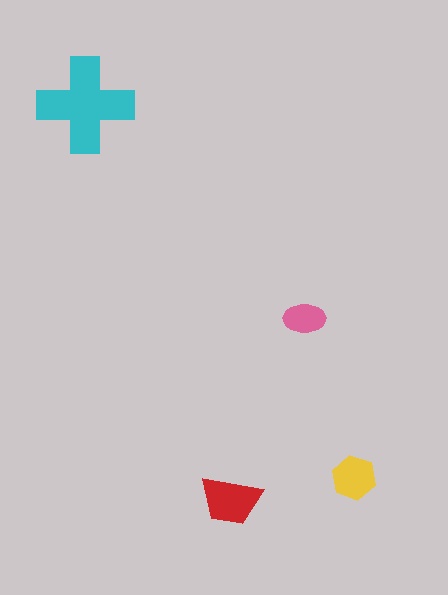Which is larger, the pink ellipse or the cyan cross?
The cyan cross.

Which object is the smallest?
The pink ellipse.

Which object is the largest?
The cyan cross.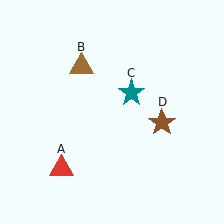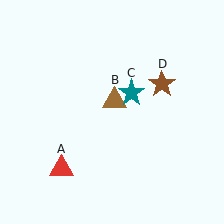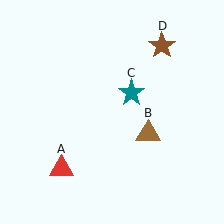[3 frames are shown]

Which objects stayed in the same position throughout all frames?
Red triangle (object A) and teal star (object C) remained stationary.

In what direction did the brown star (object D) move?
The brown star (object D) moved up.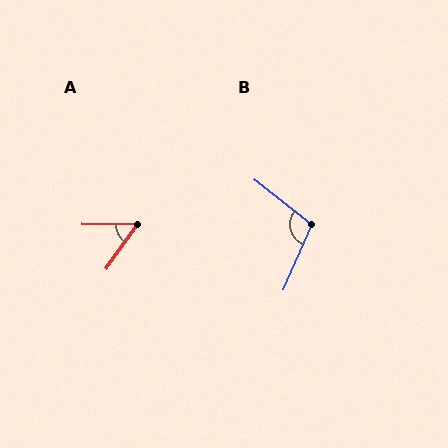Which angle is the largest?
B, at approximately 104 degrees.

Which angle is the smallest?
A, at approximately 55 degrees.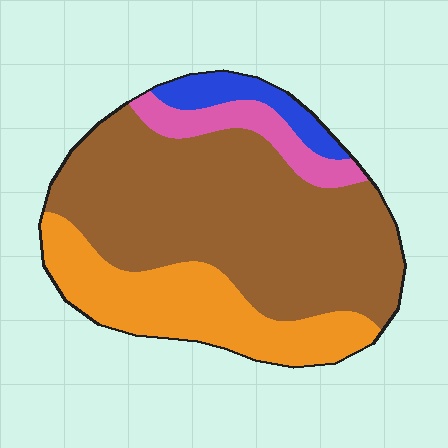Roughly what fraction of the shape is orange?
Orange takes up between a quarter and a half of the shape.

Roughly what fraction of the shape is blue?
Blue covers 7% of the shape.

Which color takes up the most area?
Brown, at roughly 60%.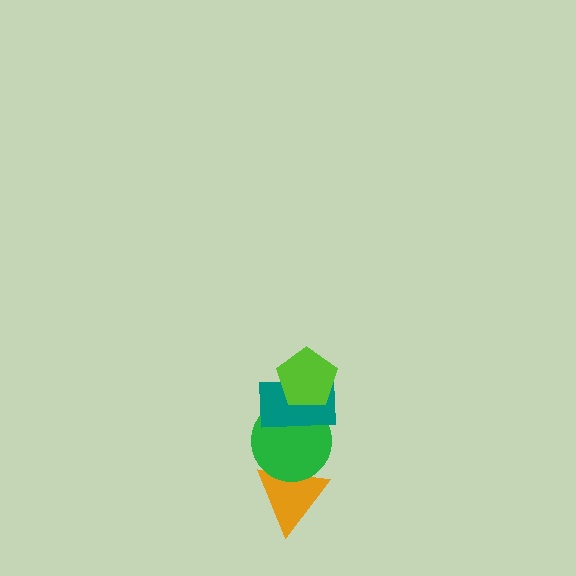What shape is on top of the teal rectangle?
The lime pentagon is on top of the teal rectangle.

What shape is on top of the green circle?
The teal rectangle is on top of the green circle.